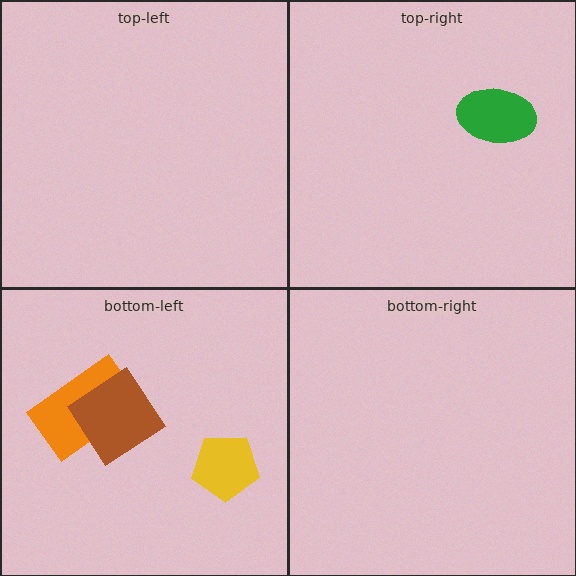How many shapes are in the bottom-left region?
3.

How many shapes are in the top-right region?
1.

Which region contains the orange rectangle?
The bottom-left region.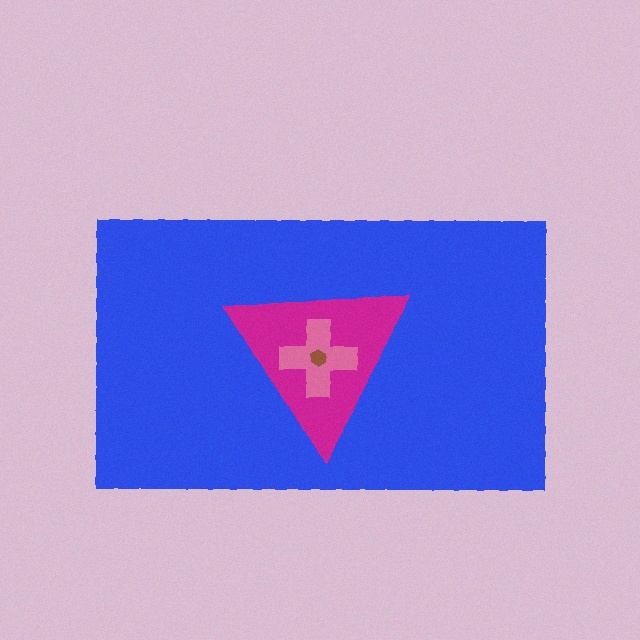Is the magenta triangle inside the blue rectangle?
Yes.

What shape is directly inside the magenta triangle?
The pink cross.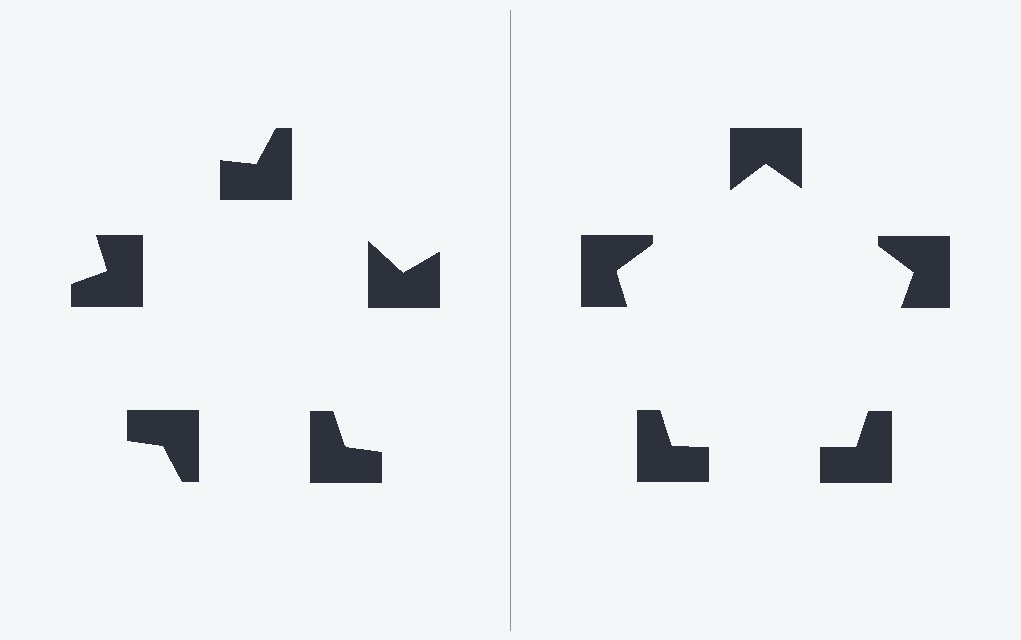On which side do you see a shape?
An illusory pentagon appears on the right side. On the left side the wedge cuts are rotated, so no coherent shape forms.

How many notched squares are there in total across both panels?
10 — 5 on each side.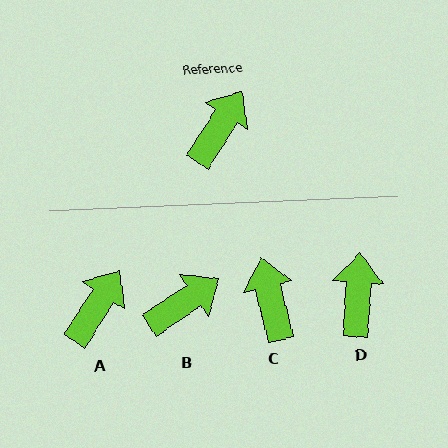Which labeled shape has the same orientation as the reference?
A.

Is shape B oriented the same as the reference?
No, it is off by about 23 degrees.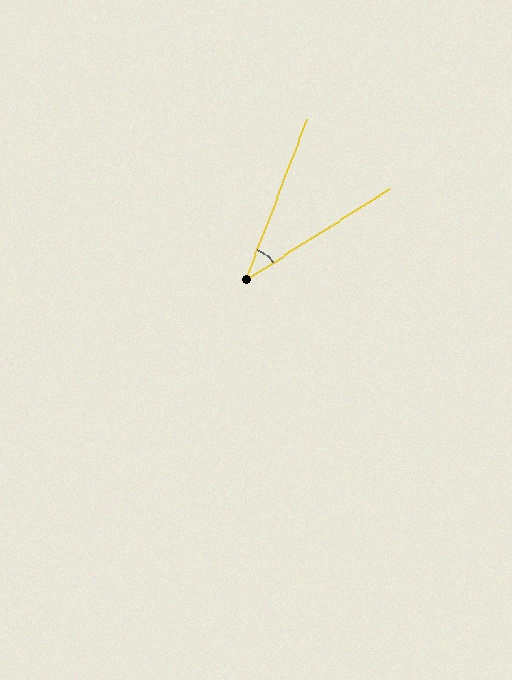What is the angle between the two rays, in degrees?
Approximately 37 degrees.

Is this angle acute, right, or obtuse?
It is acute.